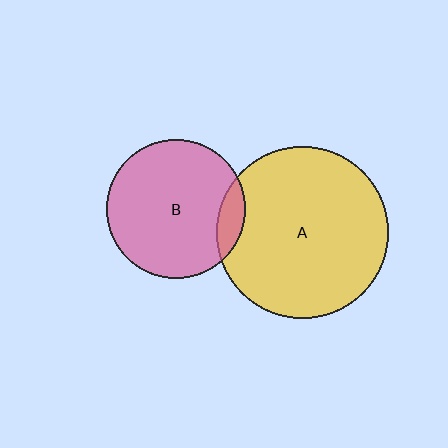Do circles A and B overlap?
Yes.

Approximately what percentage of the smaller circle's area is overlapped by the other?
Approximately 10%.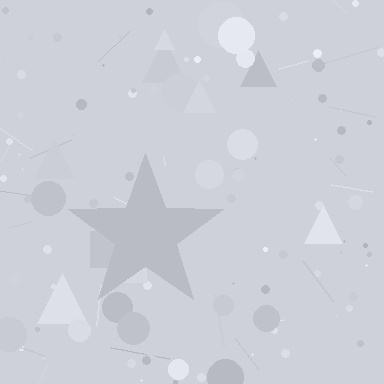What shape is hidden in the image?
A star is hidden in the image.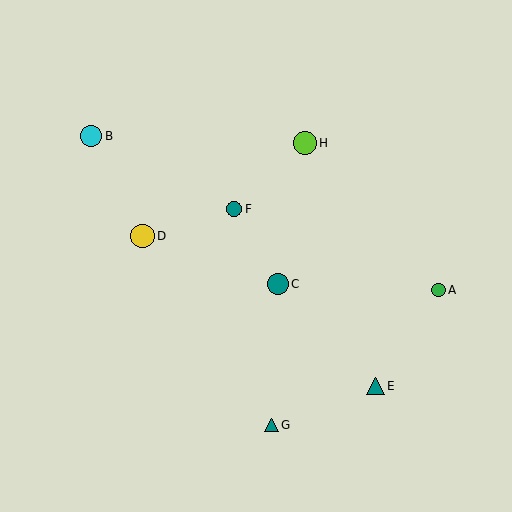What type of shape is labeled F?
Shape F is a teal circle.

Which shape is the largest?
The yellow circle (labeled D) is the largest.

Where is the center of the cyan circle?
The center of the cyan circle is at (91, 136).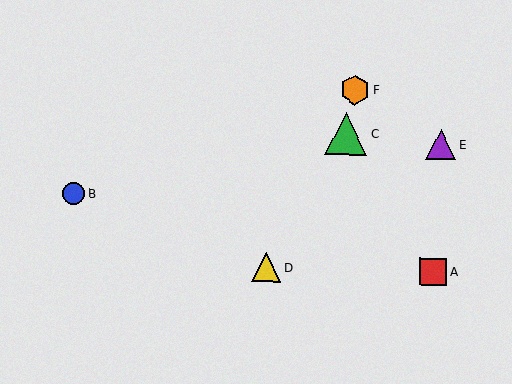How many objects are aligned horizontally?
2 objects (A, D) are aligned horizontally.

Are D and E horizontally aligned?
No, D is at y≈267 and E is at y≈144.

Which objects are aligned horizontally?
Objects A, D are aligned horizontally.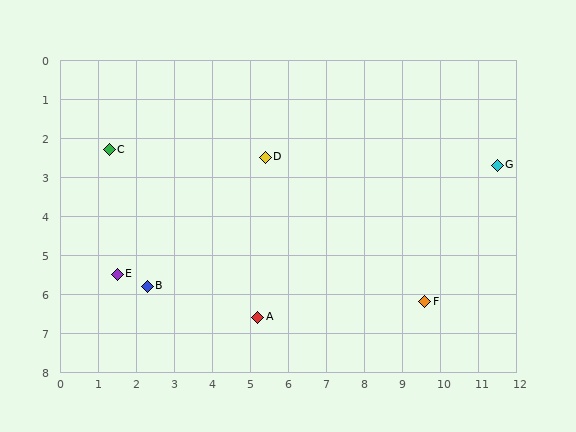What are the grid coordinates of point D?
Point D is at approximately (5.4, 2.5).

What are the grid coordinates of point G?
Point G is at approximately (11.5, 2.7).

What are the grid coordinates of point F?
Point F is at approximately (9.6, 6.2).